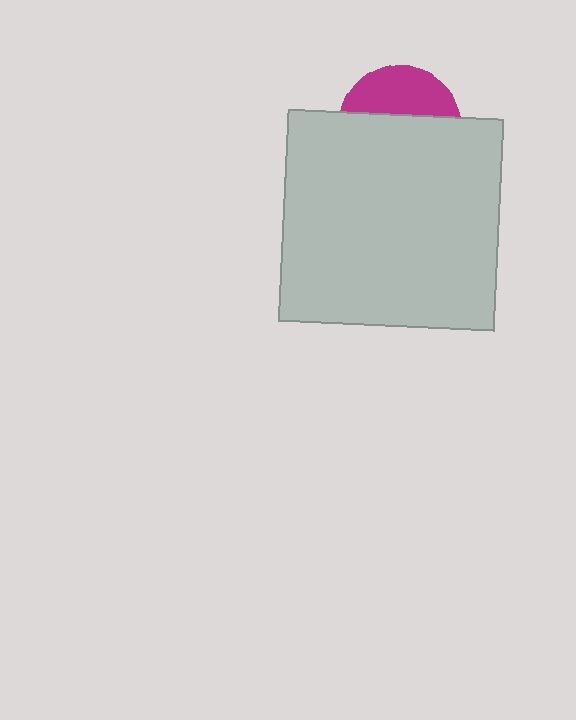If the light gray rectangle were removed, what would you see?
You would see the complete magenta circle.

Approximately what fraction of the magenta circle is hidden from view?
Roughly 62% of the magenta circle is hidden behind the light gray rectangle.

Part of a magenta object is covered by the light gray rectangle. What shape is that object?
It is a circle.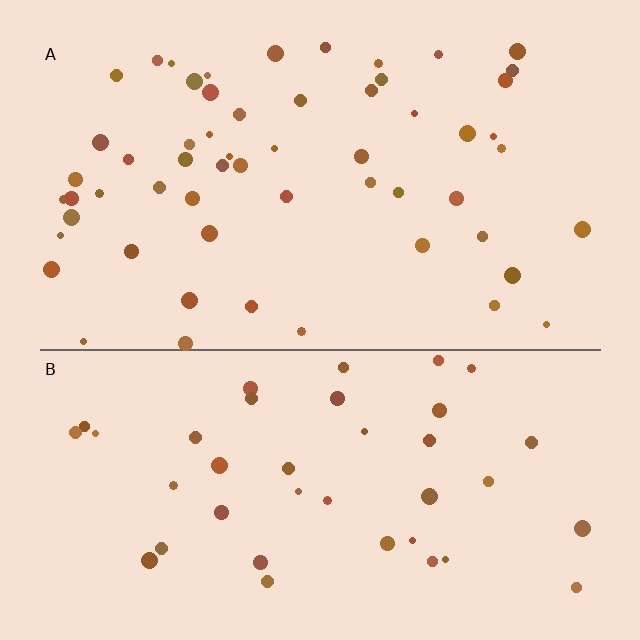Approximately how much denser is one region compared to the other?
Approximately 1.4× — region A over region B.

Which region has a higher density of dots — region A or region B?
A (the top).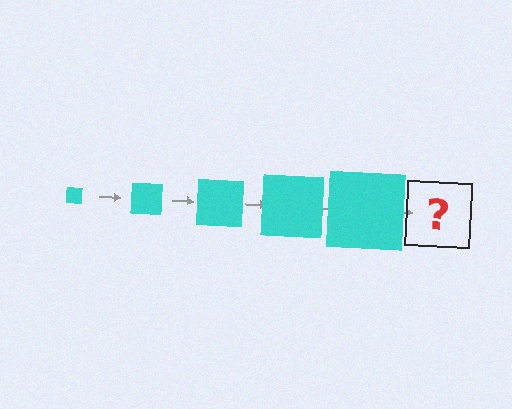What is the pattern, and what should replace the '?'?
The pattern is that the square gets progressively larger each step. The '?' should be a cyan square, larger than the previous one.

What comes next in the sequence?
The next element should be a cyan square, larger than the previous one.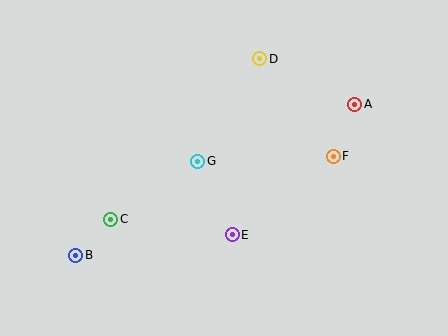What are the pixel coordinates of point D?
Point D is at (260, 59).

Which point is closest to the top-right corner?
Point A is closest to the top-right corner.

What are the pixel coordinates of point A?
Point A is at (355, 104).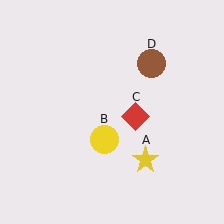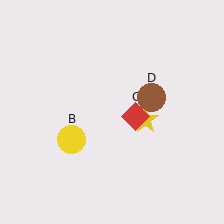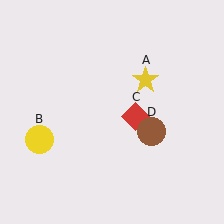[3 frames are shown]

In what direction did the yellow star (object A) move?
The yellow star (object A) moved up.